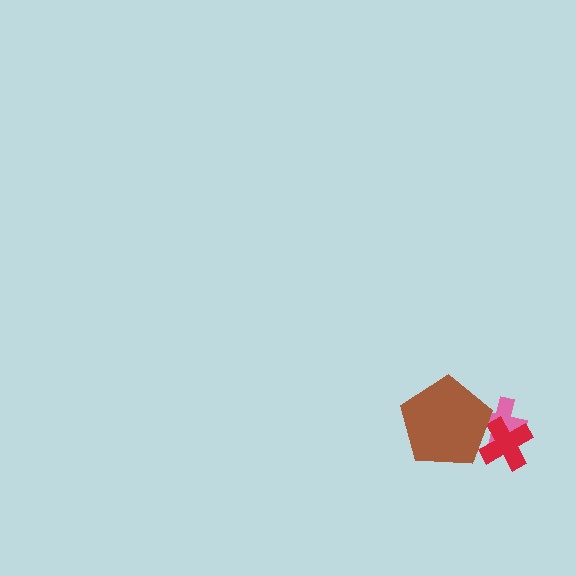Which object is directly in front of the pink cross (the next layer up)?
The red cross is directly in front of the pink cross.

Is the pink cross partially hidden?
Yes, it is partially covered by another shape.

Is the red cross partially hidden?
Yes, it is partially covered by another shape.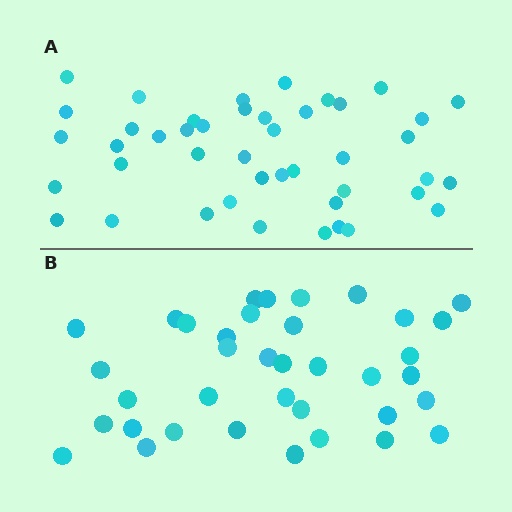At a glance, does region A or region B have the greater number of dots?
Region A (the top region) has more dots.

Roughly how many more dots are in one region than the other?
Region A has roughly 8 or so more dots than region B.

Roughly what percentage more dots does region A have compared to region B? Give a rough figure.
About 20% more.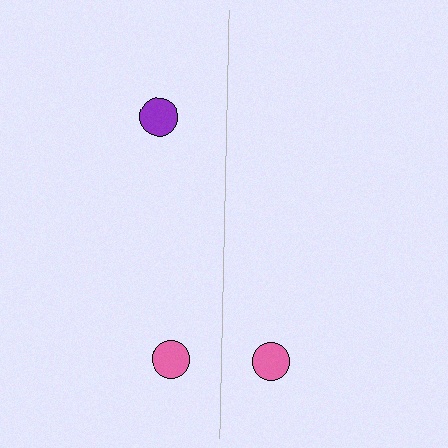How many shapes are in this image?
There are 3 shapes in this image.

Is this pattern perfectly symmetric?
No, the pattern is not perfectly symmetric. A purple circle is missing from the right side.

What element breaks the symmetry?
A purple circle is missing from the right side.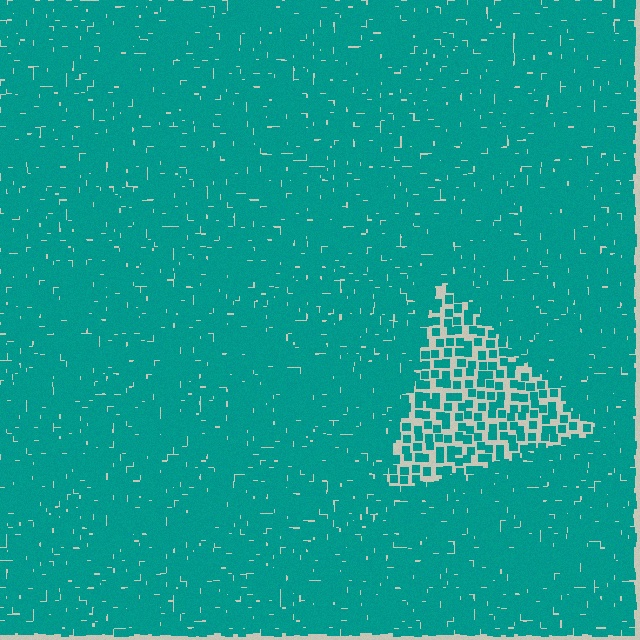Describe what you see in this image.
The image contains small teal elements arranged at two different densities. A triangle-shaped region is visible where the elements are less densely packed than the surrounding area.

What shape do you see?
I see a triangle.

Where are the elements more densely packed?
The elements are more densely packed outside the triangle boundary.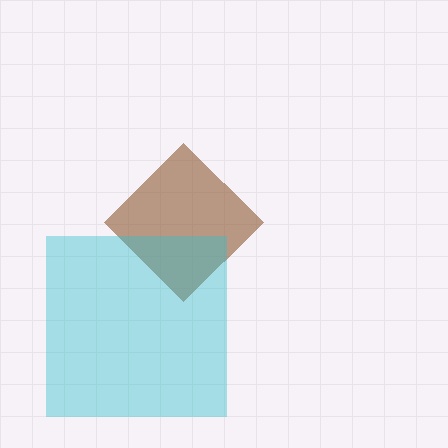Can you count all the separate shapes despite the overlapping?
Yes, there are 2 separate shapes.